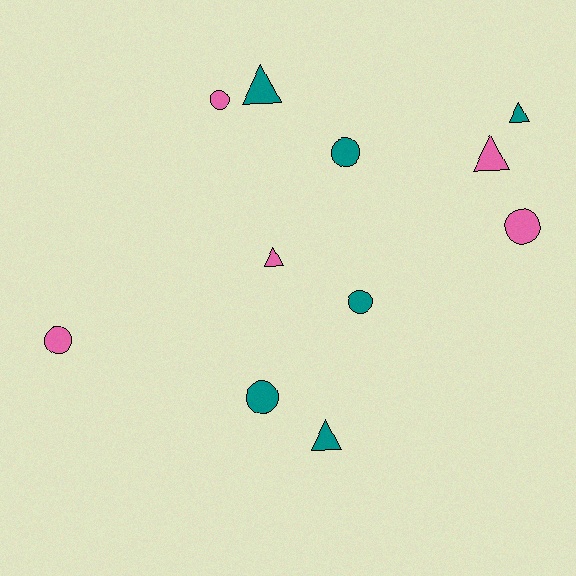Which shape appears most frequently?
Circle, with 6 objects.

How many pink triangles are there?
There are 2 pink triangles.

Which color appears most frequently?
Teal, with 6 objects.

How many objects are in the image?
There are 11 objects.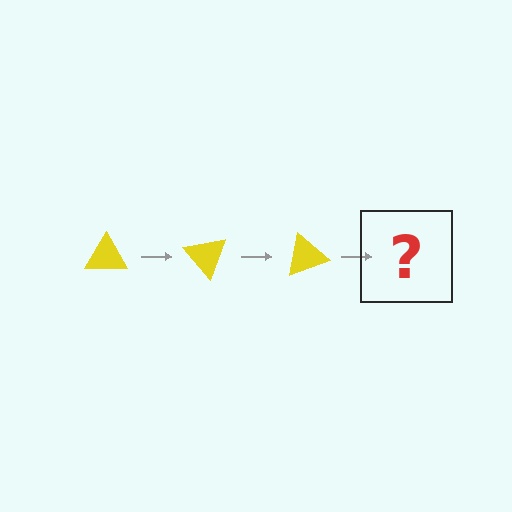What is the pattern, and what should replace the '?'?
The pattern is that the triangle rotates 50 degrees each step. The '?' should be a yellow triangle rotated 150 degrees.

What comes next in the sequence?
The next element should be a yellow triangle rotated 150 degrees.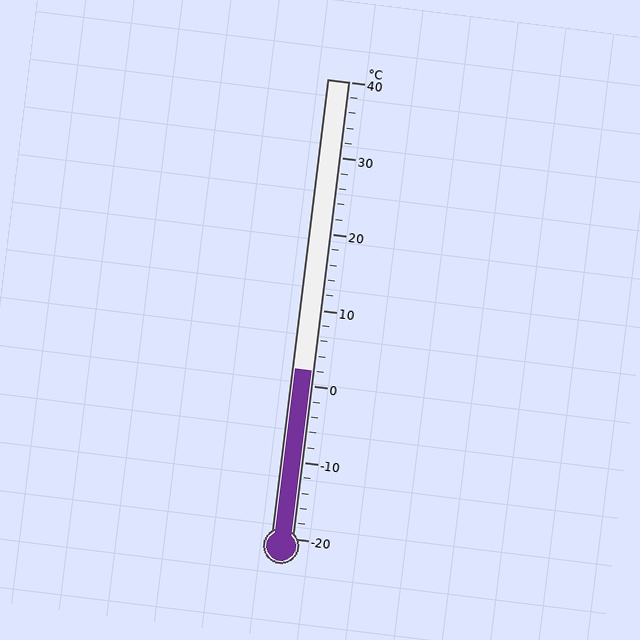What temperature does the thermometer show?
The thermometer shows approximately 2°C.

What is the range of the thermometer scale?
The thermometer scale ranges from -20°C to 40°C.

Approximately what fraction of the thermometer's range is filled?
The thermometer is filled to approximately 35% of its range.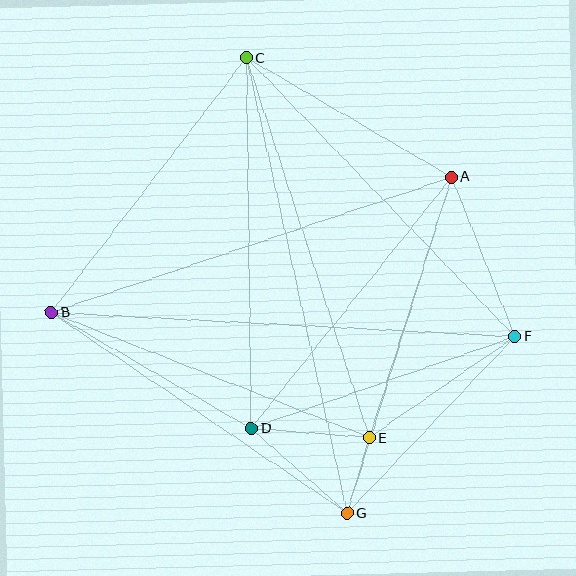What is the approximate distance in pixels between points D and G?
The distance between D and G is approximately 128 pixels.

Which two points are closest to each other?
Points E and G are closest to each other.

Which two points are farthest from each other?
Points C and G are farthest from each other.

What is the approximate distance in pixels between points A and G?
The distance between A and G is approximately 352 pixels.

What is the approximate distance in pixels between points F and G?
The distance between F and G is approximately 244 pixels.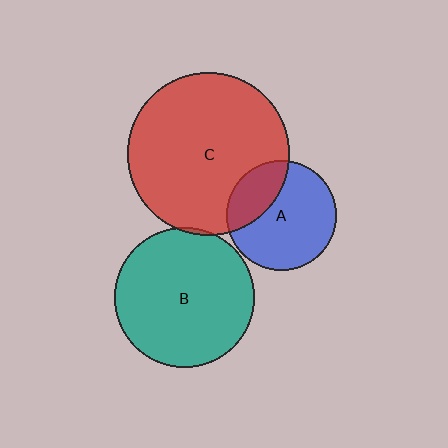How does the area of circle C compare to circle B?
Approximately 1.3 times.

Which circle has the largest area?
Circle C (red).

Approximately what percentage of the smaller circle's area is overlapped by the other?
Approximately 5%.